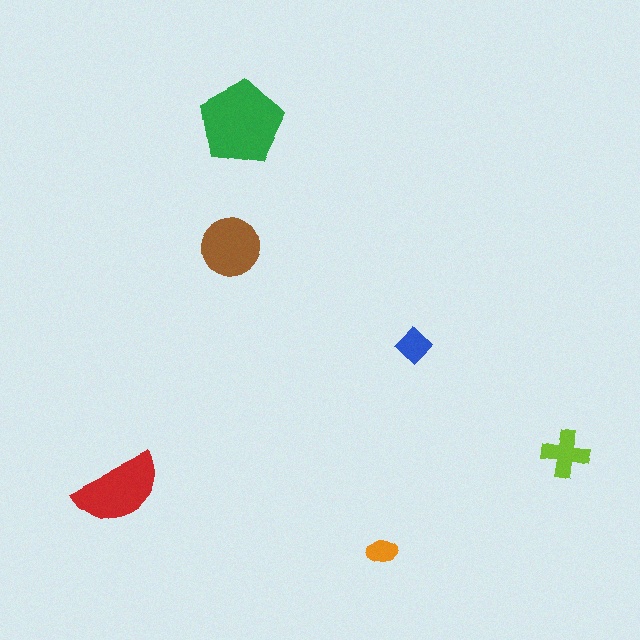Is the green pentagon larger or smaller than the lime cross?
Larger.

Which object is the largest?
The green pentagon.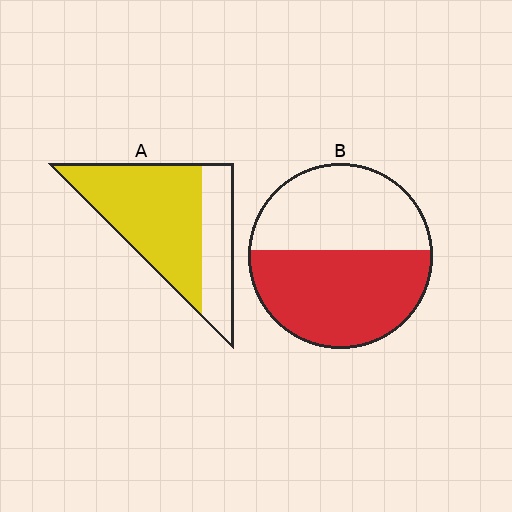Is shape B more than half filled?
Yes.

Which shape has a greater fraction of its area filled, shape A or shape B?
Shape A.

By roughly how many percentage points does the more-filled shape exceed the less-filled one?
By roughly 15 percentage points (A over B).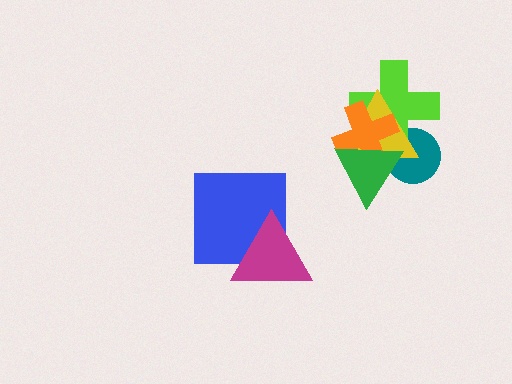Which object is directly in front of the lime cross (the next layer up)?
The yellow triangle is directly in front of the lime cross.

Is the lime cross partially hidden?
Yes, it is partially covered by another shape.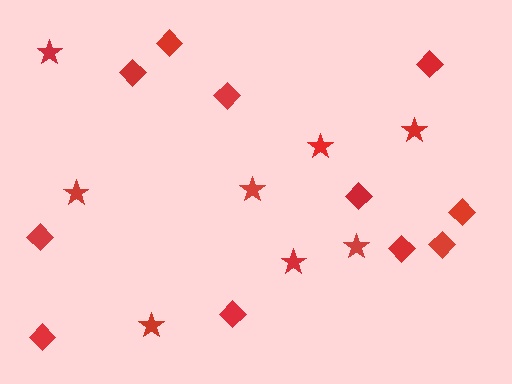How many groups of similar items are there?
There are 2 groups: one group of stars (8) and one group of diamonds (11).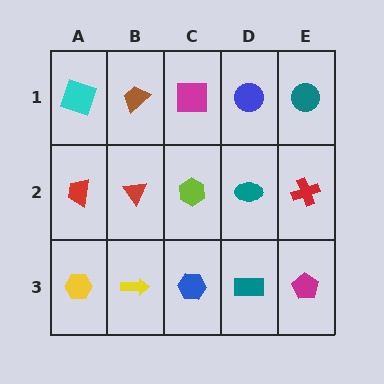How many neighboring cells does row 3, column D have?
3.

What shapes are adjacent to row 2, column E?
A teal circle (row 1, column E), a magenta pentagon (row 3, column E), a teal ellipse (row 2, column D).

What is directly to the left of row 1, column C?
A brown trapezoid.